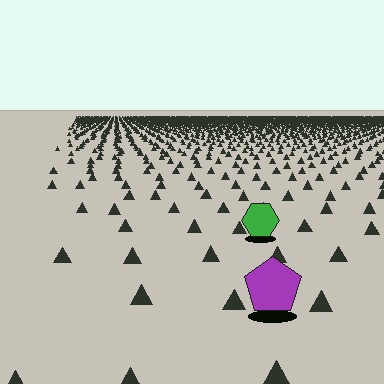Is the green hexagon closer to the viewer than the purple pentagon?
No. The purple pentagon is closer — you can tell from the texture gradient: the ground texture is coarser near it.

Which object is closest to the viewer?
The purple pentagon is closest. The texture marks near it are larger and more spread out.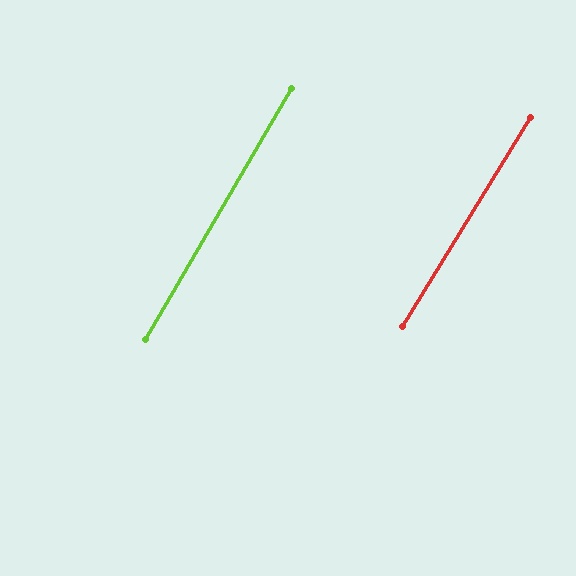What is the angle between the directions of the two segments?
Approximately 1 degree.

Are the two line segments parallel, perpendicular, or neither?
Parallel — their directions differ by only 1.1°.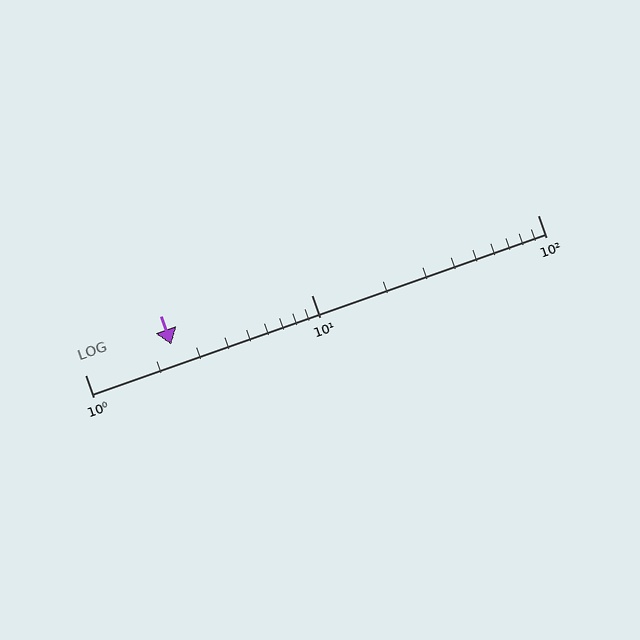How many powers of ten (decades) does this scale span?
The scale spans 2 decades, from 1 to 100.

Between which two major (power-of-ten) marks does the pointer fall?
The pointer is between 1 and 10.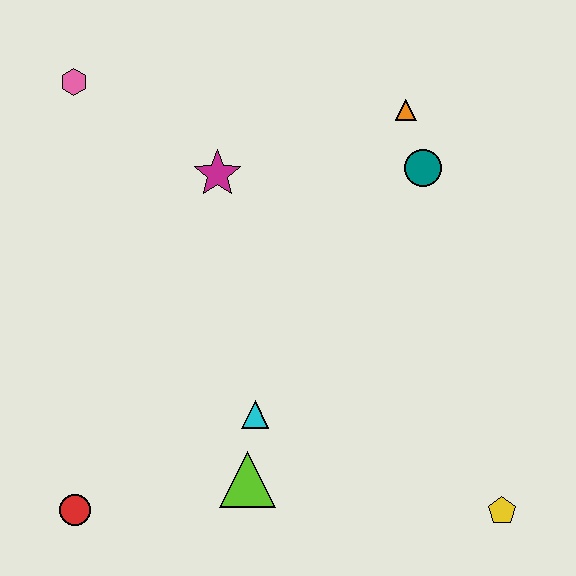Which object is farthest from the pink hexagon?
The yellow pentagon is farthest from the pink hexagon.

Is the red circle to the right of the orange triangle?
No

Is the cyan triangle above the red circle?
Yes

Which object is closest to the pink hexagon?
The magenta star is closest to the pink hexagon.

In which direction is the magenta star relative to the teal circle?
The magenta star is to the left of the teal circle.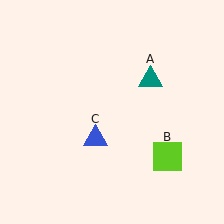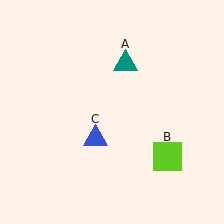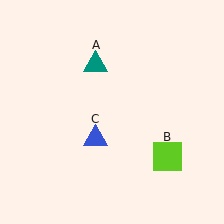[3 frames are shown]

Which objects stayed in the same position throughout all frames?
Lime square (object B) and blue triangle (object C) remained stationary.